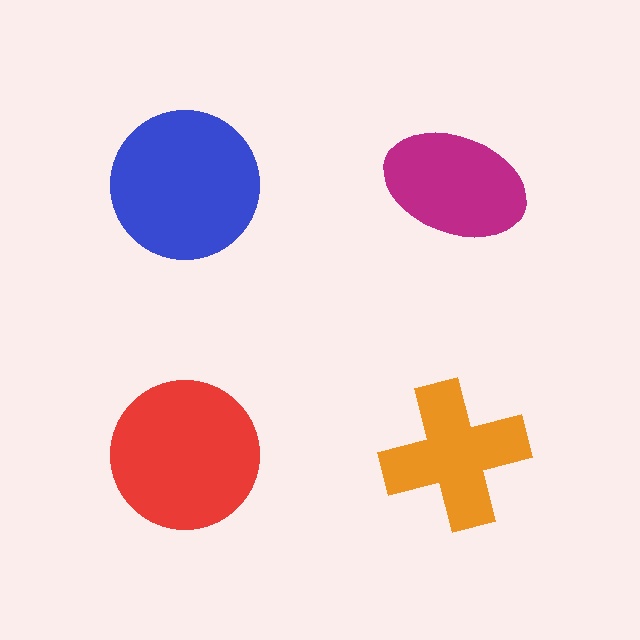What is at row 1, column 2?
A magenta ellipse.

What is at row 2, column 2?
An orange cross.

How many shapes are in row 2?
2 shapes.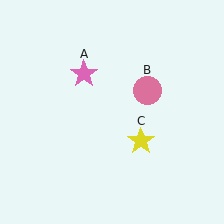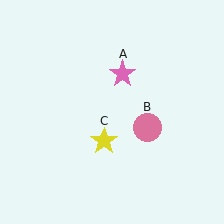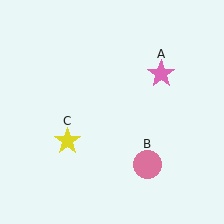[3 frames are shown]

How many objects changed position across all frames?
3 objects changed position: pink star (object A), pink circle (object B), yellow star (object C).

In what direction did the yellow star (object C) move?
The yellow star (object C) moved left.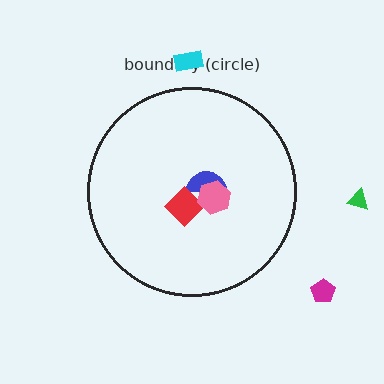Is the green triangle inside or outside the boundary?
Outside.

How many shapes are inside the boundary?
3 inside, 3 outside.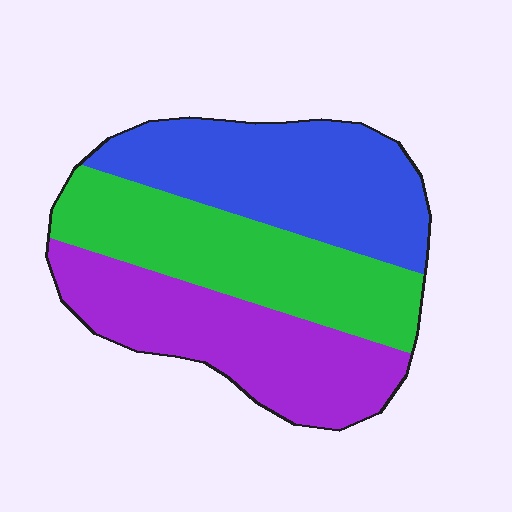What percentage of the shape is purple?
Purple covers about 35% of the shape.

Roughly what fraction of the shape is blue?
Blue takes up about one third (1/3) of the shape.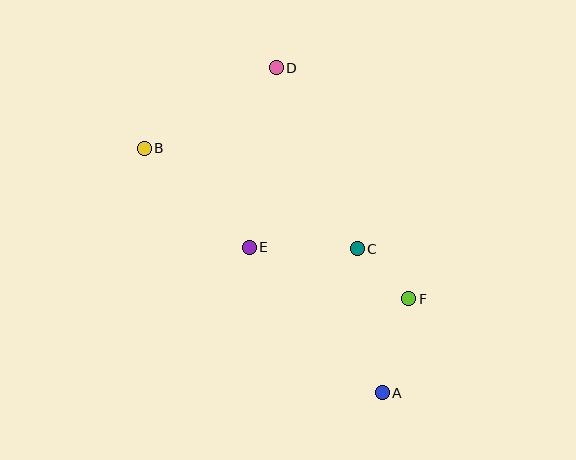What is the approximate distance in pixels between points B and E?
The distance between B and E is approximately 144 pixels.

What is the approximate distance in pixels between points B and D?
The distance between B and D is approximately 155 pixels.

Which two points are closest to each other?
Points C and F are closest to each other.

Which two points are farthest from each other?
Points A and D are farthest from each other.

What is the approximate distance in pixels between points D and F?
The distance between D and F is approximately 266 pixels.